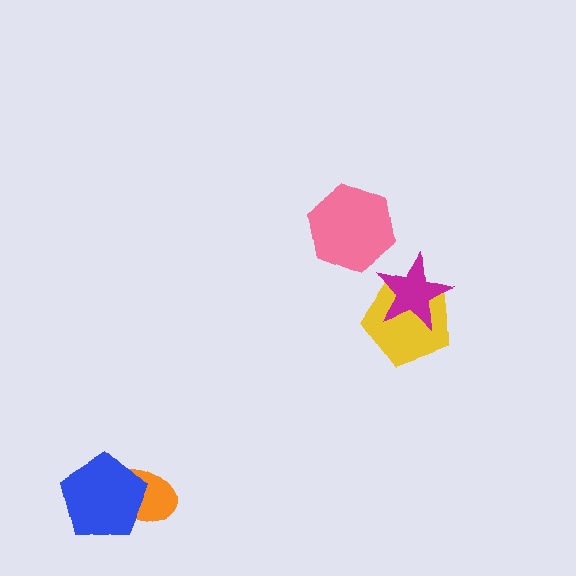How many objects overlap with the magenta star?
1 object overlaps with the magenta star.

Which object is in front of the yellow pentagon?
The magenta star is in front of the yellow pentagon.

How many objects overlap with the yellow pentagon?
1 object overlaps with the yellow pentagon.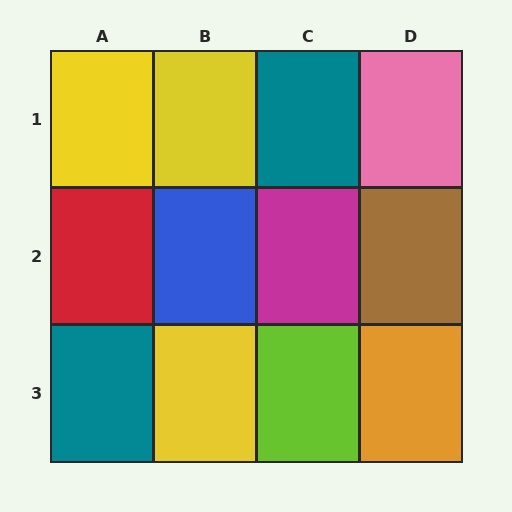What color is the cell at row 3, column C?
Lime.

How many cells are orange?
1 cell is orange.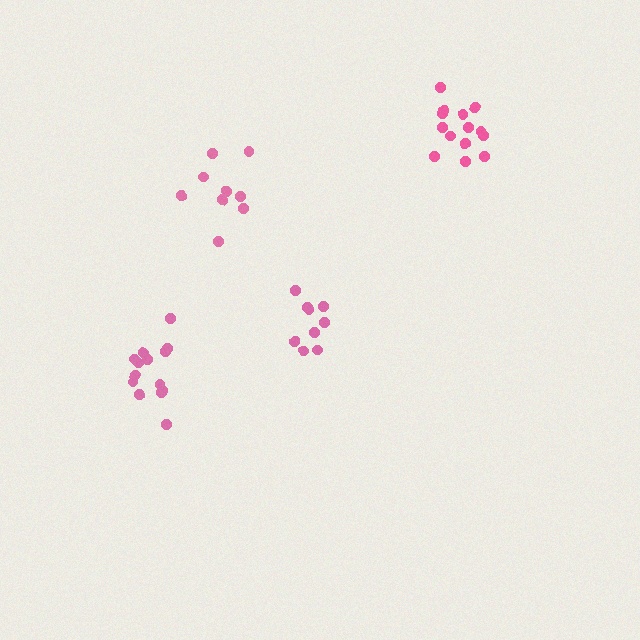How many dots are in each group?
Group 1: 9 dots, Group 2: 14 dots, Group 3: 9 dots, Group 4: 14 dots (46 total).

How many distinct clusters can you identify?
There are 4 distinct clusters.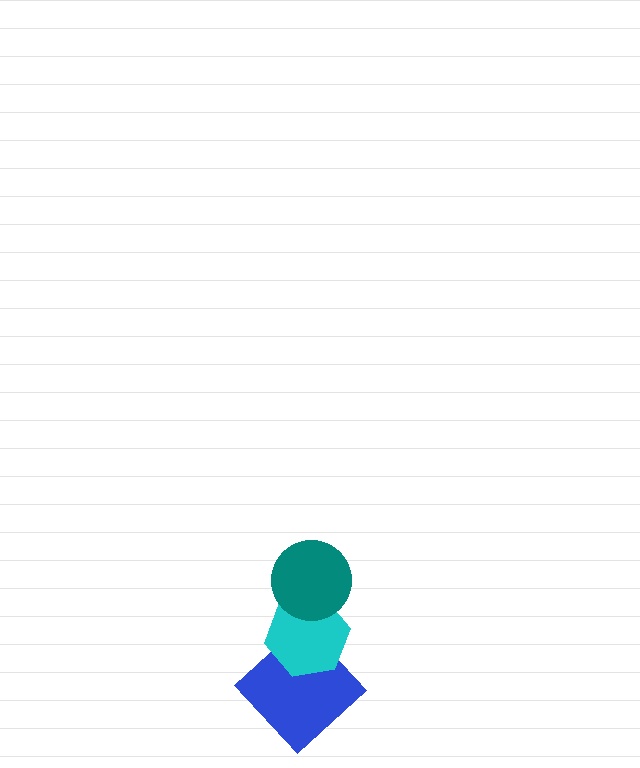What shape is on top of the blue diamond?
The cyan hexagon is on top of the blue diamond.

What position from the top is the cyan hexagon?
The cyan hexagon is 2nd from the top.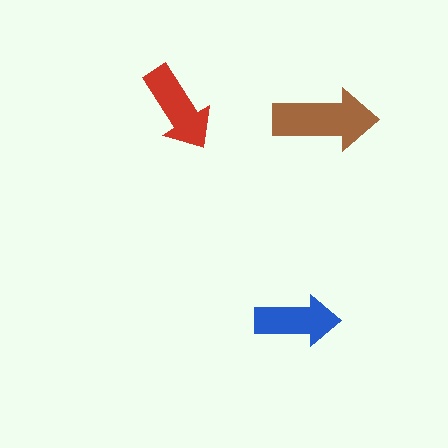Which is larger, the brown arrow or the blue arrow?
The brown one.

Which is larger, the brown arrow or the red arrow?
The brown one.